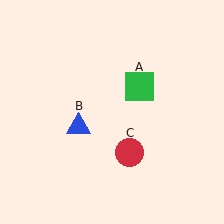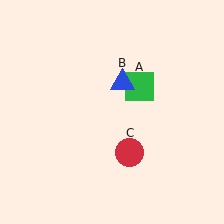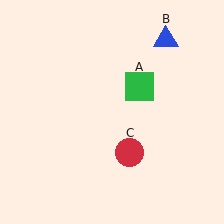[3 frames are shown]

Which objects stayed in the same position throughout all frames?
Green square (object A) and red circle (object C) remained stationary.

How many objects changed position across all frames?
1 object changed position: blue triangle (object B).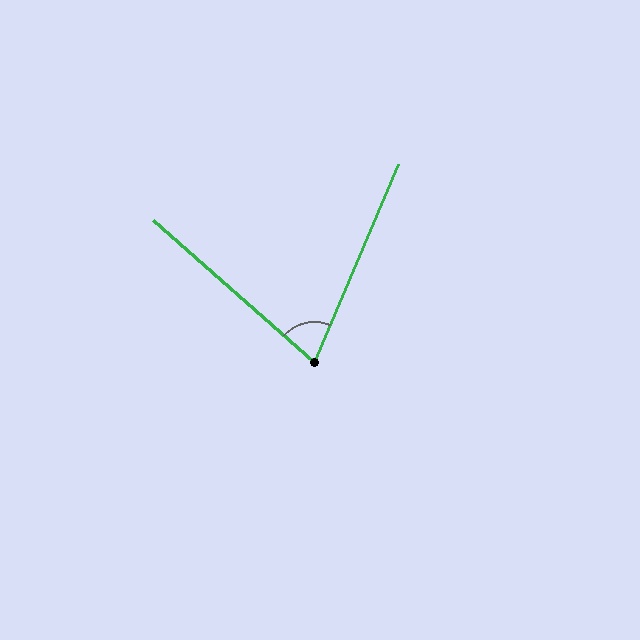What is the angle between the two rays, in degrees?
Approximately 71 degrees.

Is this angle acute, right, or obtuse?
It is acute.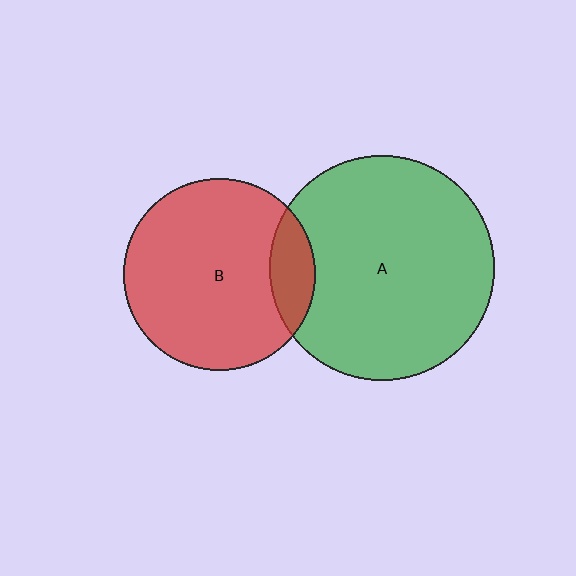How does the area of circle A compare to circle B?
Approximately 1.4 times.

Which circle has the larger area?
Circle A (green).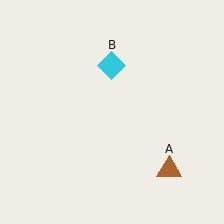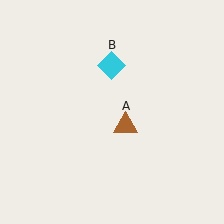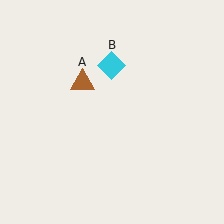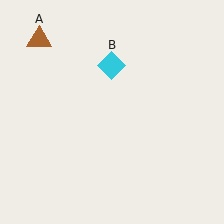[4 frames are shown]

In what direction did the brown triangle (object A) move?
The brown triangle (object A) moved up and to the left.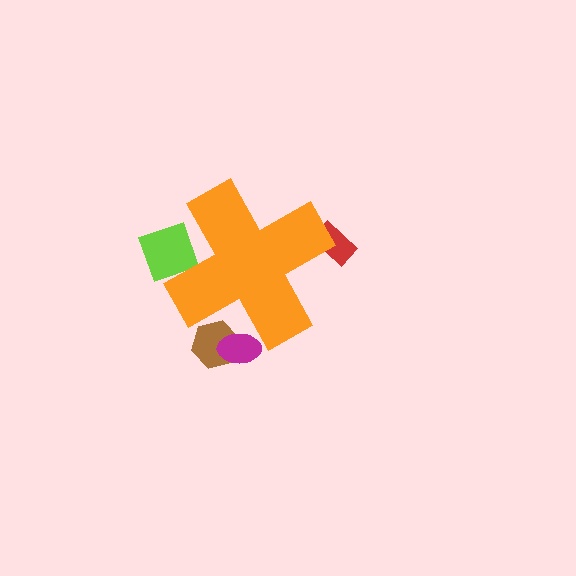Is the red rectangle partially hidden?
Yes, the red rectangle is partially hidden behind the orange cross.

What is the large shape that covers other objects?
An orange cross.